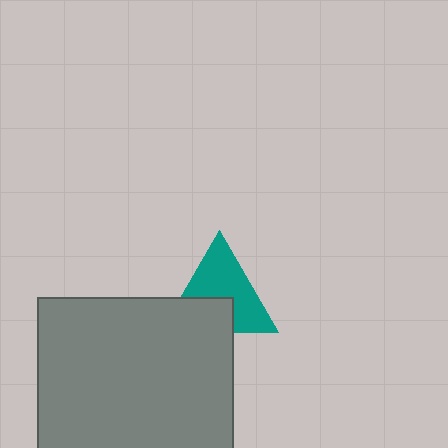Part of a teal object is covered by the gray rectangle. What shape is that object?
It is a triangle.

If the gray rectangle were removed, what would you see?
You would see the complete teal triangle.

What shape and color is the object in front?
The object in front is a gray rectangle.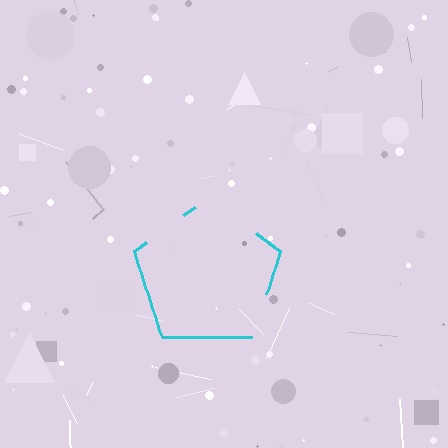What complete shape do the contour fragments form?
The contour fragments form a pentagon.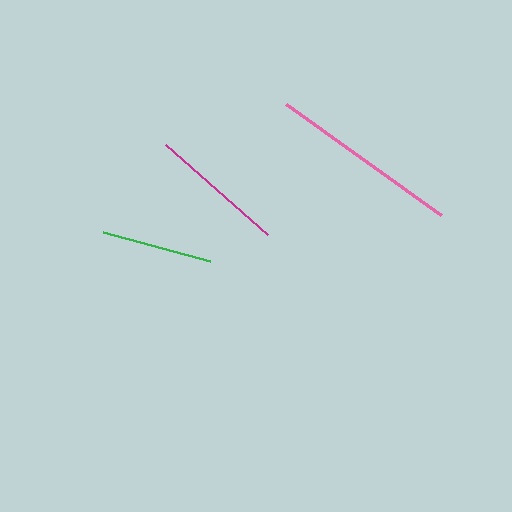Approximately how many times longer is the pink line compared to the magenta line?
The pink line is approximately 1.4 times the length of the magenta line.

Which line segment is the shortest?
The green line is the shortest at approximately 111 pixels.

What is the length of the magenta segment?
The magenta segment is approximately 136 pixels long.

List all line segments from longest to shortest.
From longest to shortest: pink, magenta, green.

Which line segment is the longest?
The pink line is the longest at approximately 191 pixels.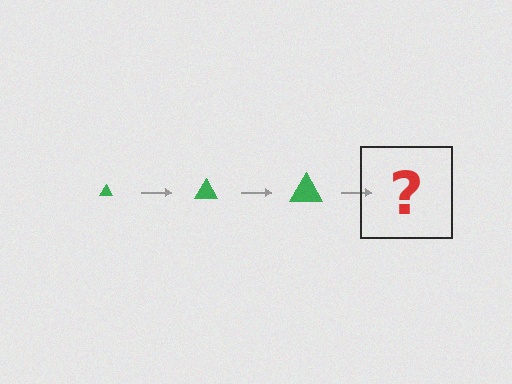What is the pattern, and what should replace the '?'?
The pattern is that the triangle gets progressively larger each step. The '?' should be a green triangle, larger than the previous one.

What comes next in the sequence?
The next element should be a green triangle, larger than the previous one.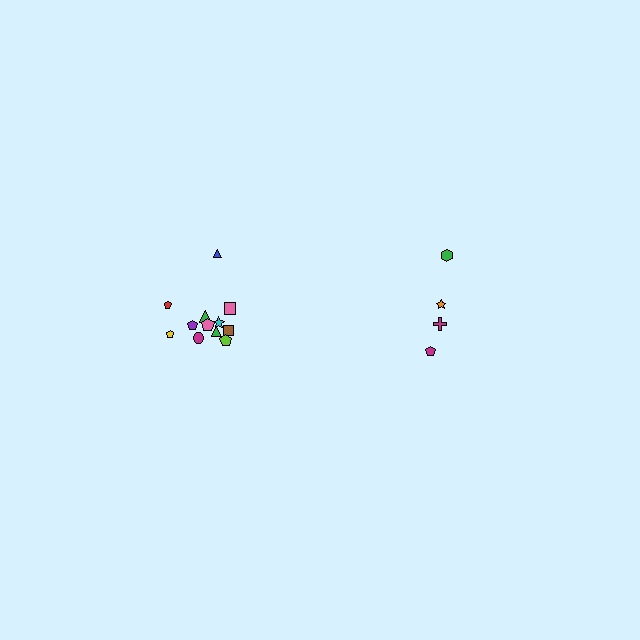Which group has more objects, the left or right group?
The left group.